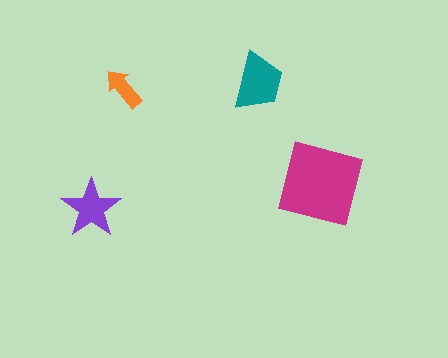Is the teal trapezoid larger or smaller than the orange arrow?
Larger.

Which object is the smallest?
The orange arrow.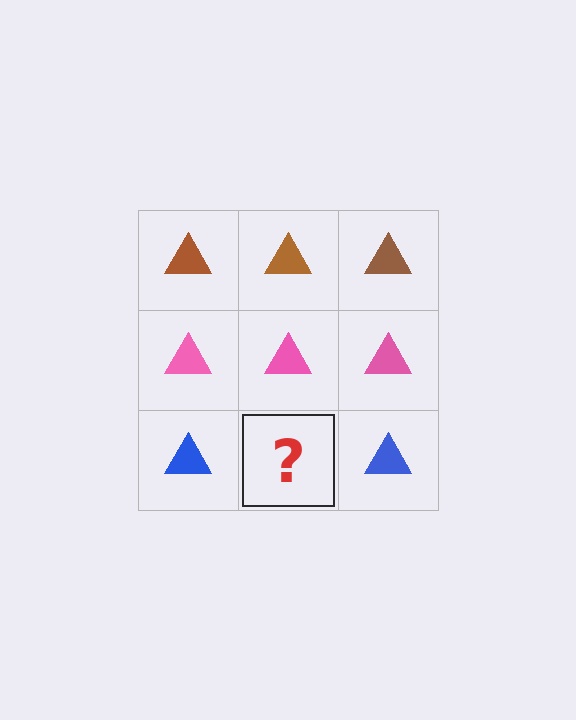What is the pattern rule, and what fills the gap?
The rule is that each row has a consistent color. The gap should be filled with a blue triangle.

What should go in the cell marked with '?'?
The missing cell should contain a blue triangle.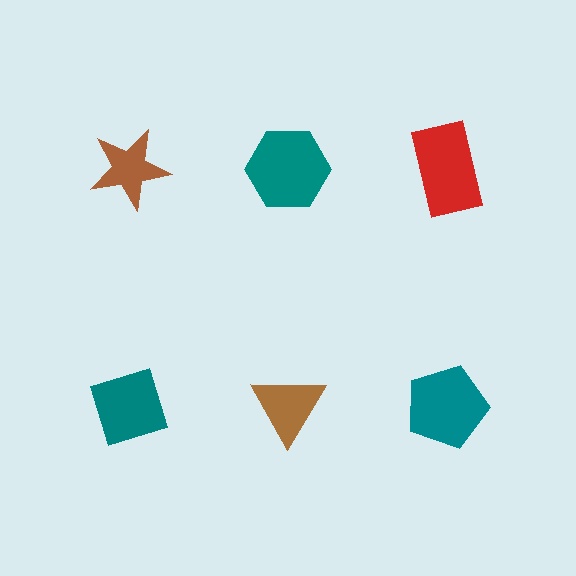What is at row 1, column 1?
A brown star.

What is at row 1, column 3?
A red rectangle.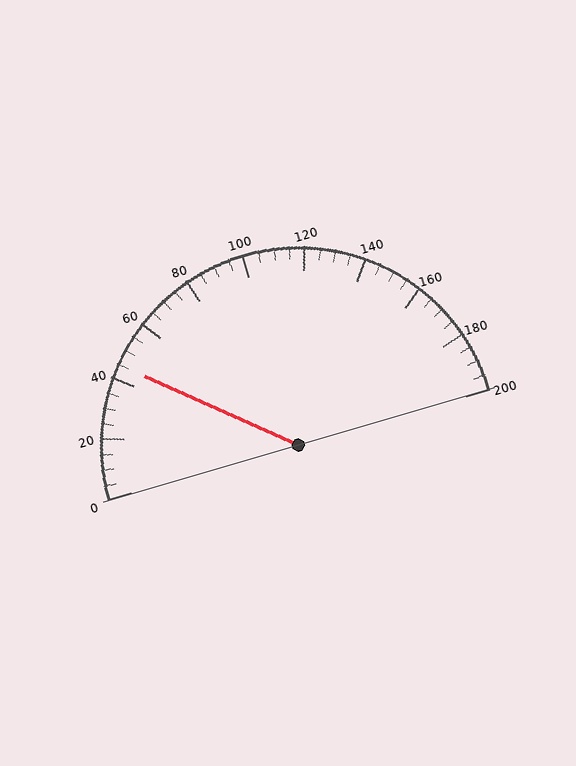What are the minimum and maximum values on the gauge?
The gauge ranges from 0 to 200.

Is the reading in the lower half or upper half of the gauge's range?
The reading is in the lower half of the range (0 to 200).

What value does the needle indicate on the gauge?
The needle indicates approximately 45.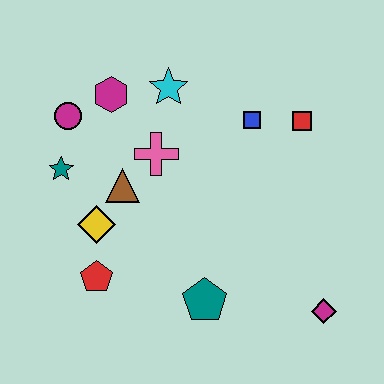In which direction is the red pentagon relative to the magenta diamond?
The red pentagon is to the left of the magenta diamond.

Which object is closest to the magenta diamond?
The teal pentagon is closest to the magenta diamond.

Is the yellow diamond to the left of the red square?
Yes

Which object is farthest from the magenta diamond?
The magenta circle is farthest from the magenta diamond.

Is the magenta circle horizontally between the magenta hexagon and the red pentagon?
No